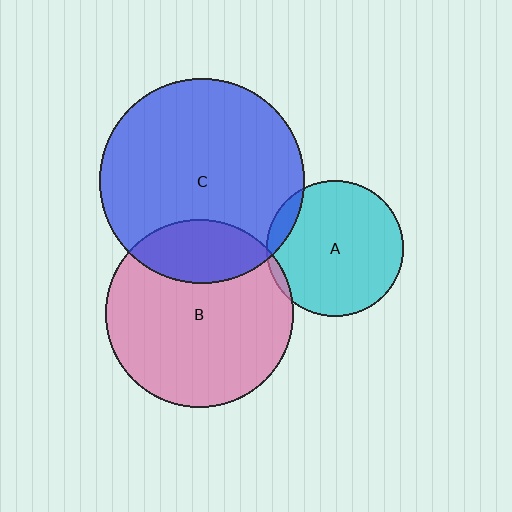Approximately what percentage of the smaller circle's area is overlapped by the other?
Approximately 25%.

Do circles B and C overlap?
Yes.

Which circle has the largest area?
Circle C (blue).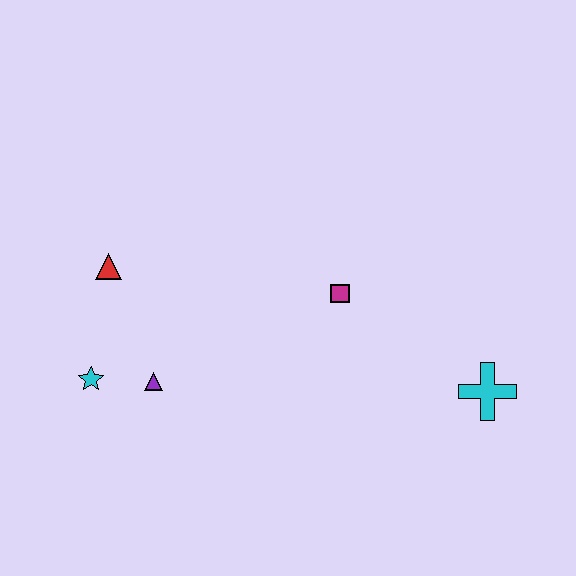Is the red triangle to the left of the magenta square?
Yes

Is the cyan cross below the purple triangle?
Yes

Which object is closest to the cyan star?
The purple triangle is closest to the cyan star.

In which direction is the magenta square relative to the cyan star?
The magenta square is to the right of the cyan star.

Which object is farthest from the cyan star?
The cyan cross is farthest from the cyan star.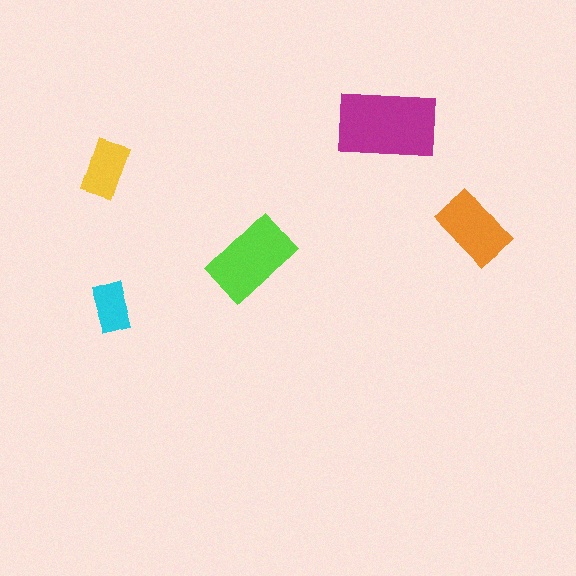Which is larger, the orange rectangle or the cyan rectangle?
The orange one.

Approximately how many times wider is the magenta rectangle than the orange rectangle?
About 1.5 times wider.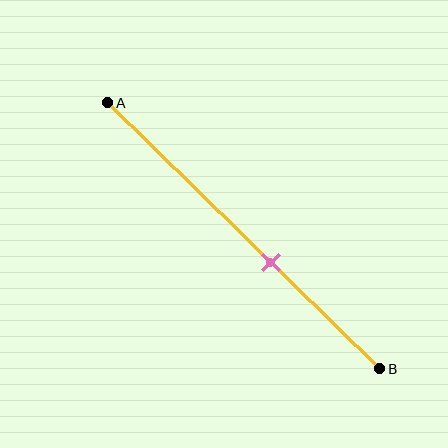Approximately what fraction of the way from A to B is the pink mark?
The pink mark is approximately 60% of the way from A to B.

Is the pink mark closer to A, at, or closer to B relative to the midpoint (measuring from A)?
The pink mark is closer to point B than the midpoint of segment AB.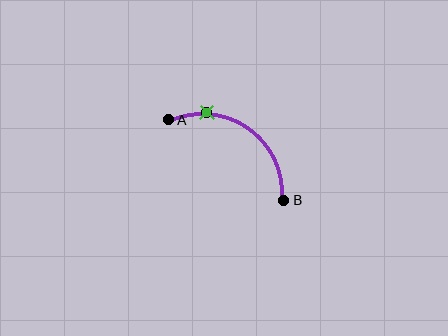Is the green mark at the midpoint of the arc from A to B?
No. The green mark lies on the arc but is closer to endpoint A. The arc midpoint would be at the point on the curve equidistant along the arc from both A and B.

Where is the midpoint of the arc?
The arc midpoint is the point on the curve farthest from the straight line joining A and B. It sits above and to the right of that line.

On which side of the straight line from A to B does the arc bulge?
The arc bulges above and to the right of the straight line connecting A and B.